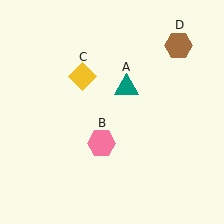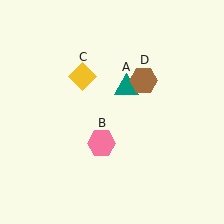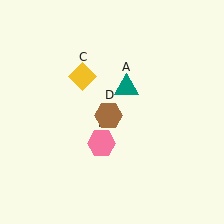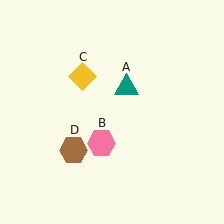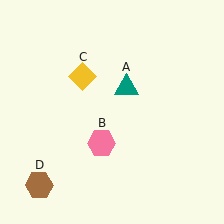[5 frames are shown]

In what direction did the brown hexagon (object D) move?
The brown hexagon (object D) moved down and to the left.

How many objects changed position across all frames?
1 object changed position: brown hexagon (object D).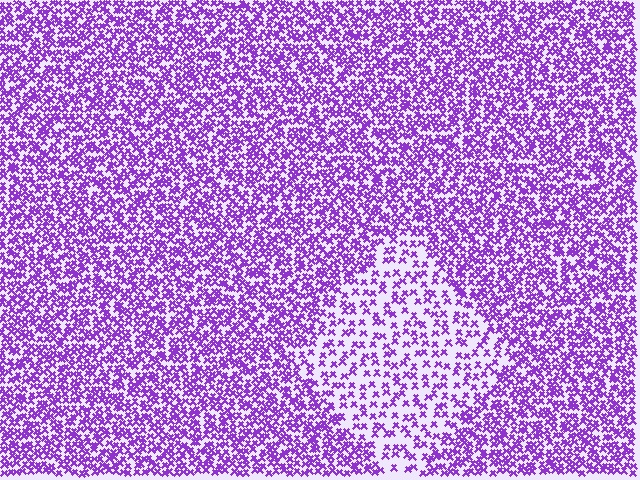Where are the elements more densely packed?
The elements are more densely packed outside the diamond boundary.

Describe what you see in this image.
The image contains small purple elements arranged at two different densities. A diamond-shaped region is visible where the elements are less densely packed than the surrounding area.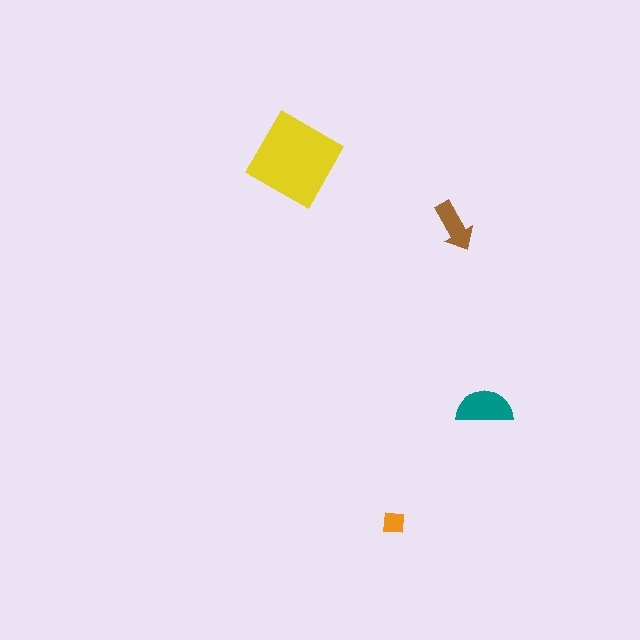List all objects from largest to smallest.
The yellow square, the teal semicircle, the brown arrow, the orange square.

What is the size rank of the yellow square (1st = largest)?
1st.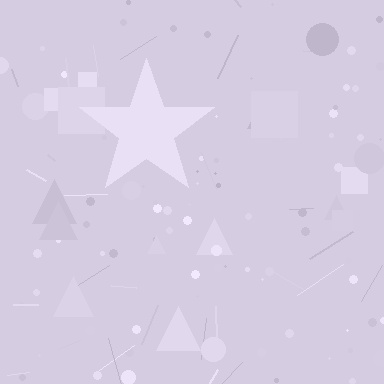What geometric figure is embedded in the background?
A star is embedded in the background.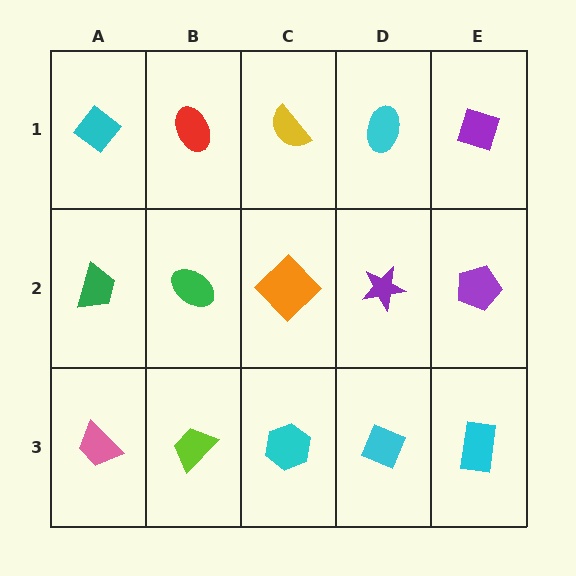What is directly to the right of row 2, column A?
A green ellipse.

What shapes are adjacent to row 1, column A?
A green trapezoid (row 2, column A), a red ellipse (row 1, column B).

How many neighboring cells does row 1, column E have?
2.